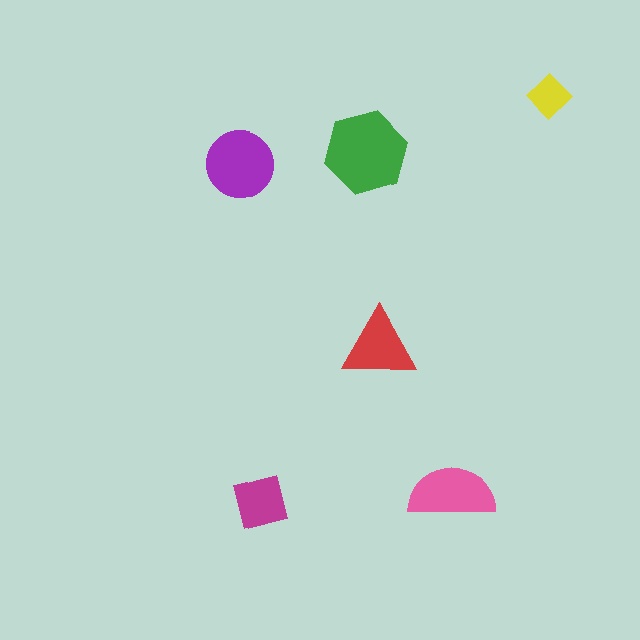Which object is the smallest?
The yellow diamond.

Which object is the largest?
The green hexagon.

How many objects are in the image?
There are 6 objects in the image.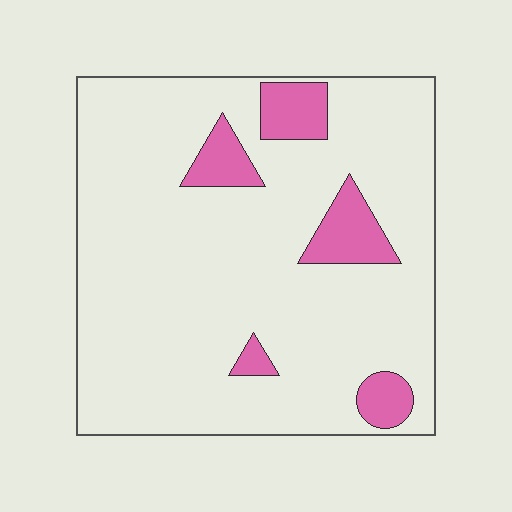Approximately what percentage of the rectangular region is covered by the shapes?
Approximately 10%.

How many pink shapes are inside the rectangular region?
5.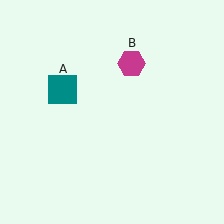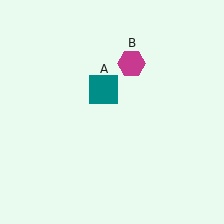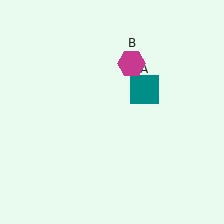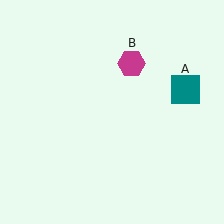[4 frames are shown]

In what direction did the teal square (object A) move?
The teal square (object A) moved right.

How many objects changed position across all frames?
1 object changed position: teal square (object A).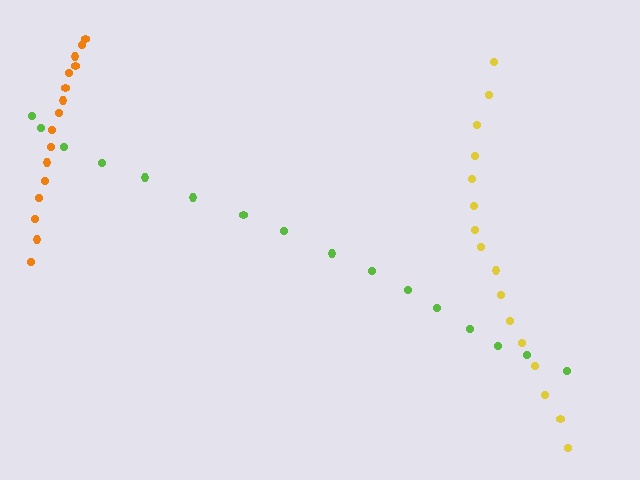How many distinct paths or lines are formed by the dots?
There are 3 distinct paths.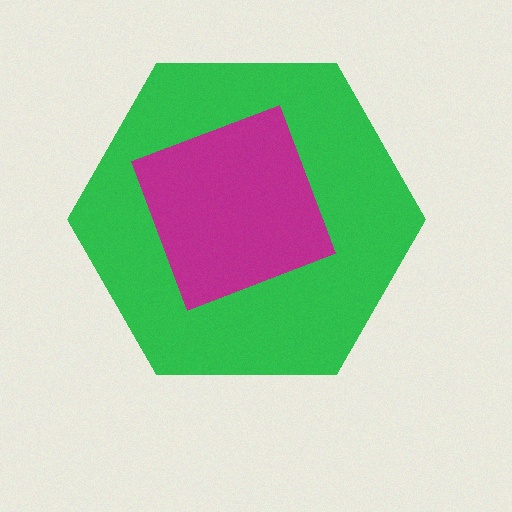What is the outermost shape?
The green hexagon.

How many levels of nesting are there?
2.